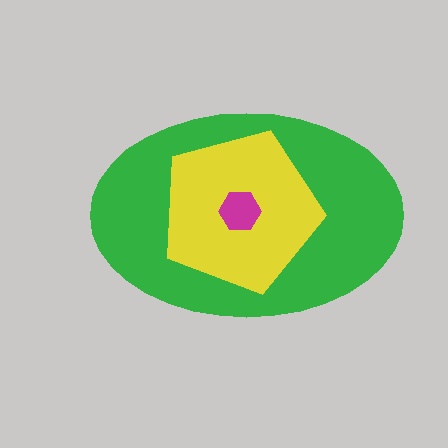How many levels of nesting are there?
3.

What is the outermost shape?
The green ellipse.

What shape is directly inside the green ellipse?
The yellow pentagon.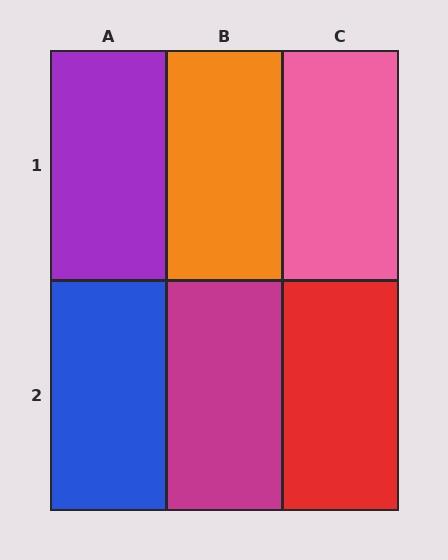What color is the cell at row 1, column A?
Purple.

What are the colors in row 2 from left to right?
Blue, magenta, red.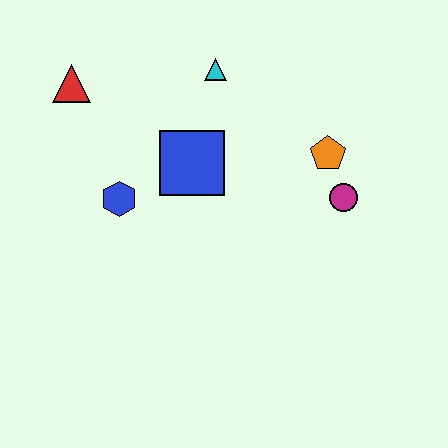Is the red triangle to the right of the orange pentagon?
No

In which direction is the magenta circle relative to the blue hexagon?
The magenta circle is to the right of the blue hexagon.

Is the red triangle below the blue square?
No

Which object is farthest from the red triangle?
The magenta circle is farthest from the red triangle.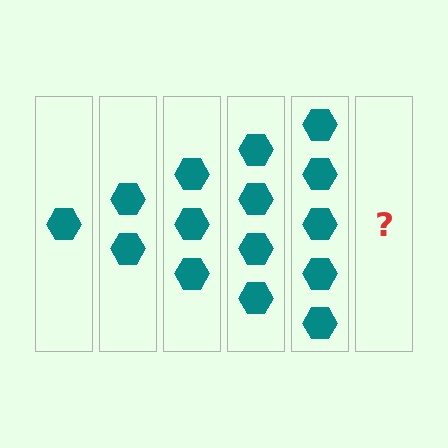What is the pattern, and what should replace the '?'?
The pattern is that each step adds one more hexagon. The '?' should be 6 hexagons.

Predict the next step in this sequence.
The next step is 6 hexagons.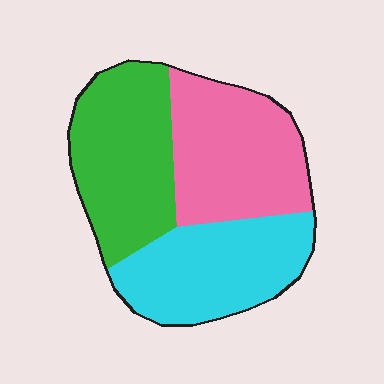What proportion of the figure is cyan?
Cyan covers about 30% of the figure.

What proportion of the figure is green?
Green takes up about one third (1/3) of the figure.